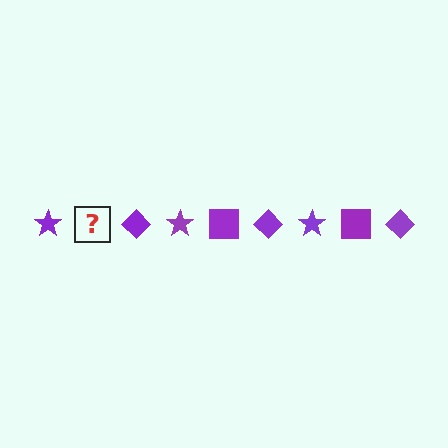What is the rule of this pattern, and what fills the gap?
The rule is that the pattern cycles through star, square, diamond shapes in purple. The gap should be filled with a purple square.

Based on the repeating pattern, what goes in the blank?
The blank should be a purple square.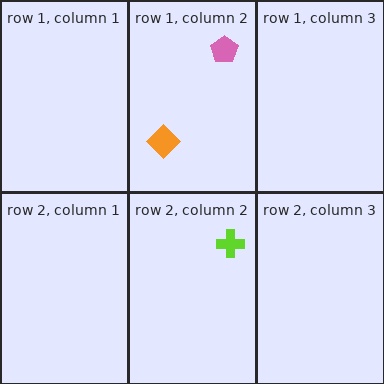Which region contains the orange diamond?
The row 1, column 2 region.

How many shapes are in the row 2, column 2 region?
1.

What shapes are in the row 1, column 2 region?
The orange diamond, the pink pentagon.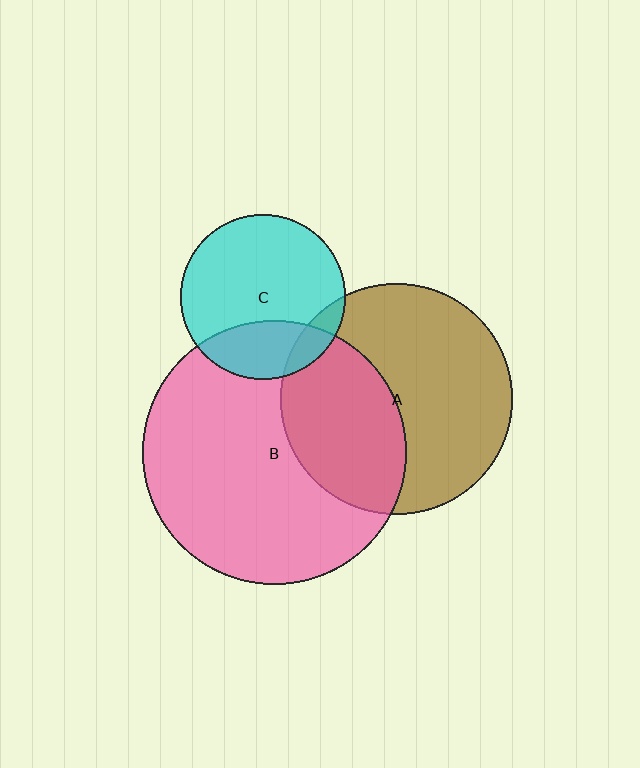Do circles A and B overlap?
Yes.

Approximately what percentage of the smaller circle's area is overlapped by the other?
Approximately 40%.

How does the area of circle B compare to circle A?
Approximately 1.3 times.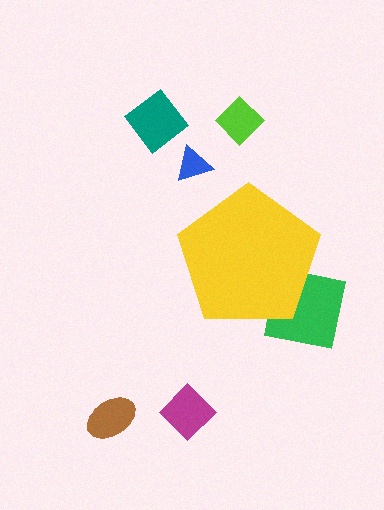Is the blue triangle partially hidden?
No, the blue triangle is fully visible.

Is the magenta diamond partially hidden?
No, the magenta diamond is fully visible.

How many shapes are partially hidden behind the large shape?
1 shape is partially hidden.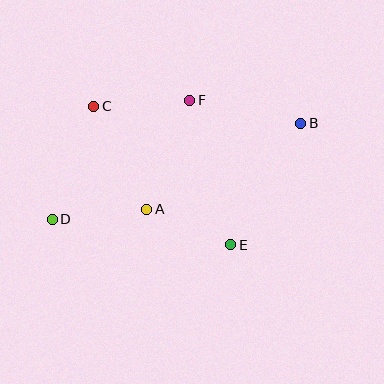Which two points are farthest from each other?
Points B and D are farthest from each other.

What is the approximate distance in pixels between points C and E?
The distance between C and E is approximately 195 pixels.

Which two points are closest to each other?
Points A and E are closest to each other.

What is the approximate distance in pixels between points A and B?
The distance between A and B is approximately 177 pixels.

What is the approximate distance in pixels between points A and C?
The distance between A and C is approximately 116 pixels.